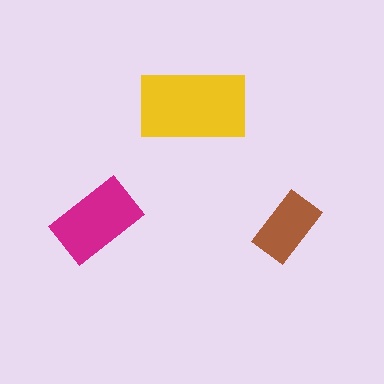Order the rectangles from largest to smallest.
the yellow one, the magenta one, the brown one.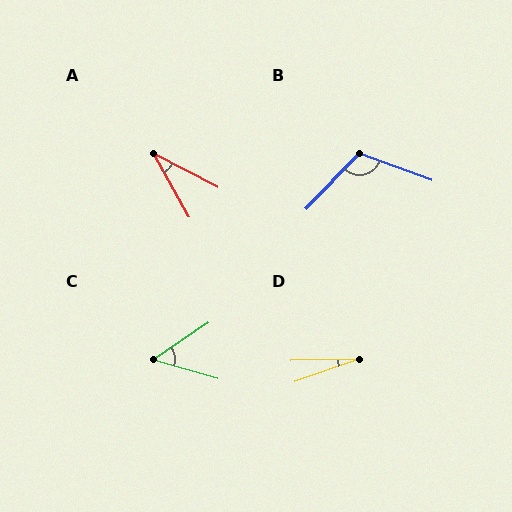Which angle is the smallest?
D, at approximately 18 degrees.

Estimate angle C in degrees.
Approximately 50 degrees.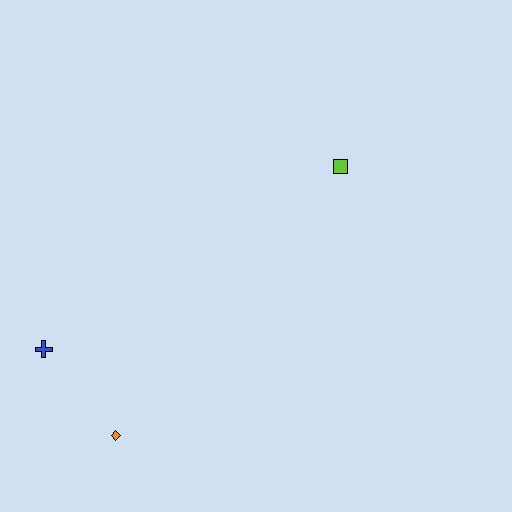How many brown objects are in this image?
There are no brown objects.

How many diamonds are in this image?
There is 1 diamond.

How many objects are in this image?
There are 3 objects.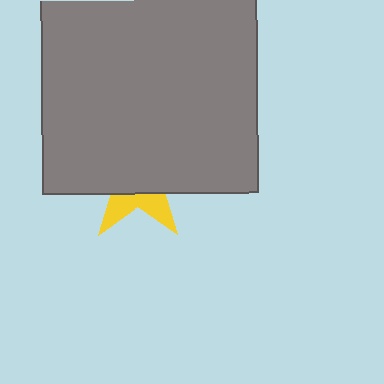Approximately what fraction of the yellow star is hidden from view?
Roughly 70% of the yellow star is hidden behind the gray square.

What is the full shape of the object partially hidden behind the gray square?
The partially hidden object is a yellow star.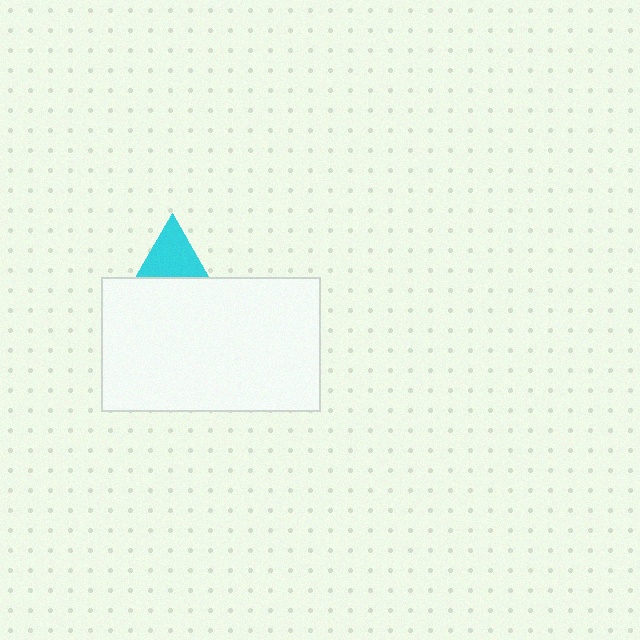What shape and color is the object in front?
The object in front is a white rectangle.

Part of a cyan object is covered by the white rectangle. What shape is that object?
It is a triangle.